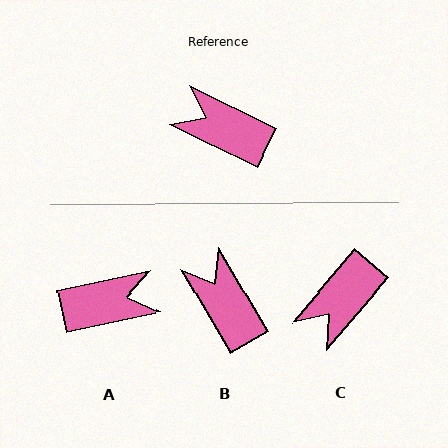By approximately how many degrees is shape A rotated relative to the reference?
Approximately 142 degrees clockwise.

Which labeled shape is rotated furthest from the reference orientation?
A, about 142 degrees away.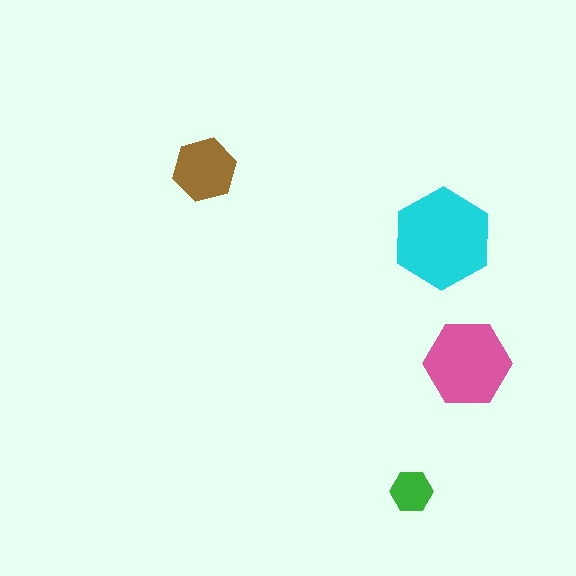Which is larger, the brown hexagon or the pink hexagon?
The pink one.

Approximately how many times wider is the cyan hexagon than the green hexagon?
About 2.5 times wider.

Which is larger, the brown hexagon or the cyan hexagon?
The cyan one.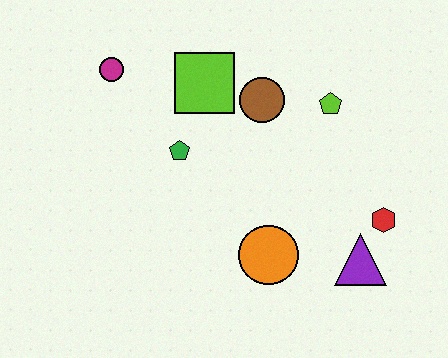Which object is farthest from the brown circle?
The purple triangle is farthest from the brown circle.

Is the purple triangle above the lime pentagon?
No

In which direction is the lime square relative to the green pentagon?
The lime square is above the green pentagon.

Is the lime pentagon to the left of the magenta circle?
No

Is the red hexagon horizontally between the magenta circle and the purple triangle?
No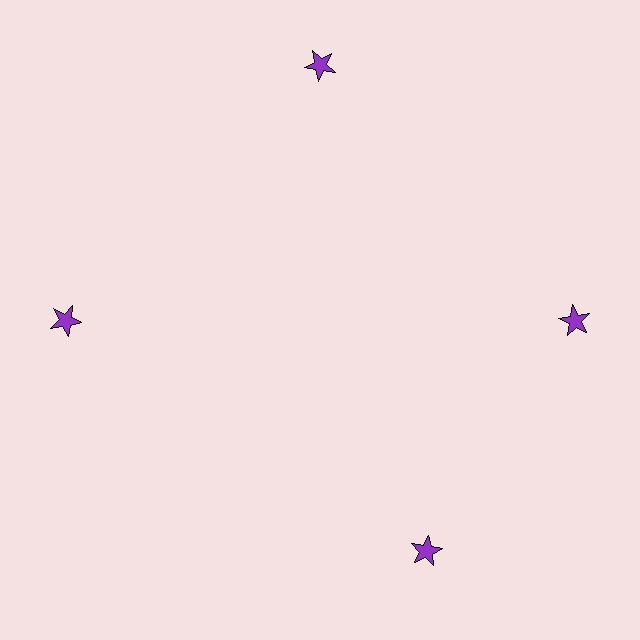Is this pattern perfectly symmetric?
No. The 4 purple stars are arranged in a ring, but one element near the 6 o'clock position is rotated out of alignment along the ring, breaking the 4-fold rotational symmetry.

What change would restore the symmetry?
The symmetry would be restored by rotating it back into even spacing with its neighbors so that all 4 stars sit at equal angles and equal distance from the center.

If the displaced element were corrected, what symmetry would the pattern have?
It would have 4-fold rotational symmetry — the pattern would map onto itself every 90 degrees.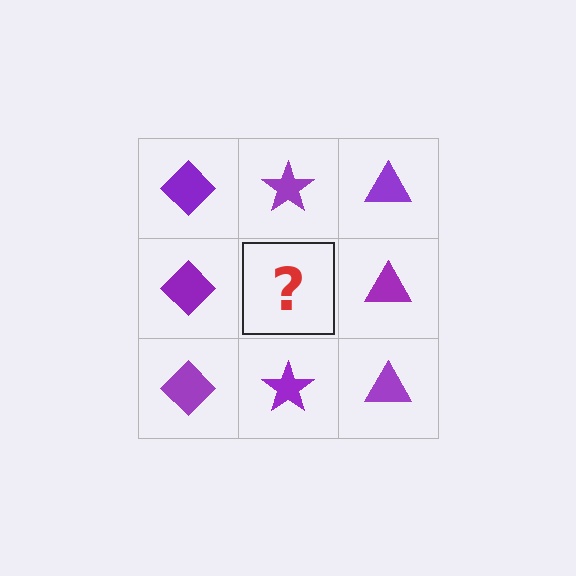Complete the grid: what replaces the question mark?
The question mark should be replaced with a purple star.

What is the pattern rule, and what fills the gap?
The rule is that each column has a consistent shape. The gap should be filled with a purple star.